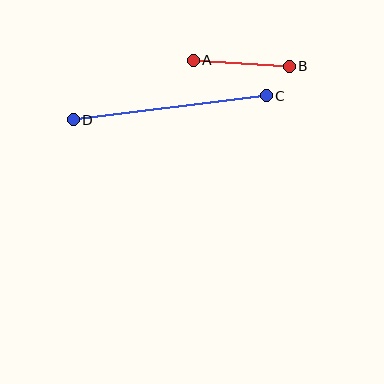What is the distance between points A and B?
The distance is approximately 96 pixels.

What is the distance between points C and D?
The distance is approximately 195 pixels.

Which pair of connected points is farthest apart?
Points C and D are farthest apart.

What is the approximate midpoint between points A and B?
The midpoint is at approximately (241, 63) pixels.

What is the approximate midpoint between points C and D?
The midpoint is at approximately (170, 108) pixels.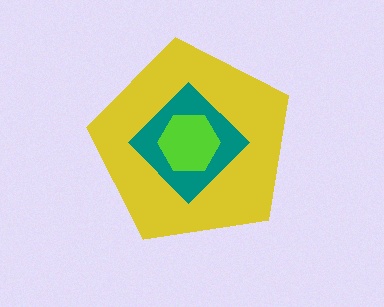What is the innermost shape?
The lime hexagon.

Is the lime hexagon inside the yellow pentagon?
Yes.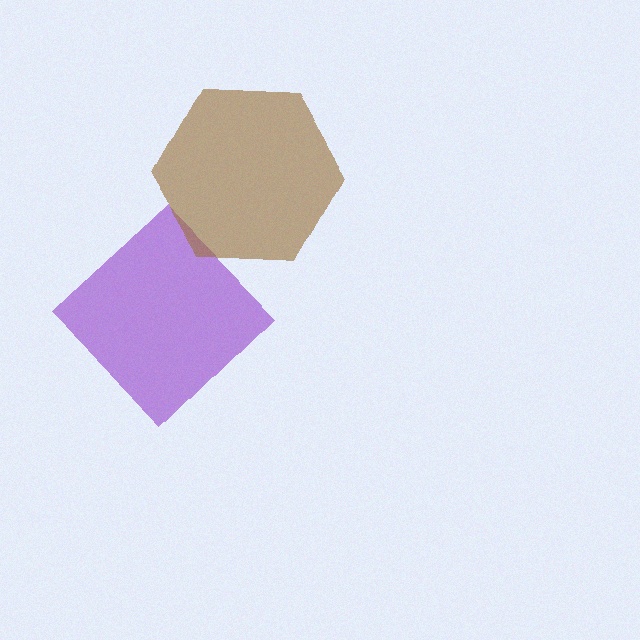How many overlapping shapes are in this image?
There are 2 overlapping shapes in the image.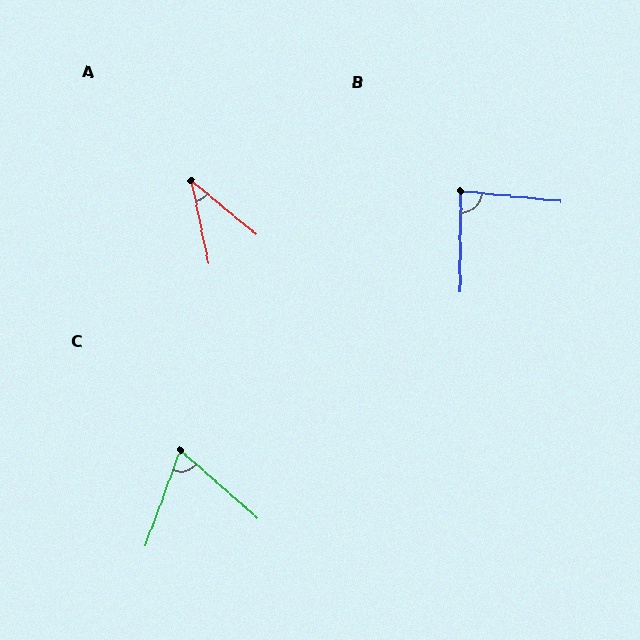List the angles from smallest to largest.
A (39°), C (69°), B (85°).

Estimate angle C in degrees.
Approximately 69 degrees.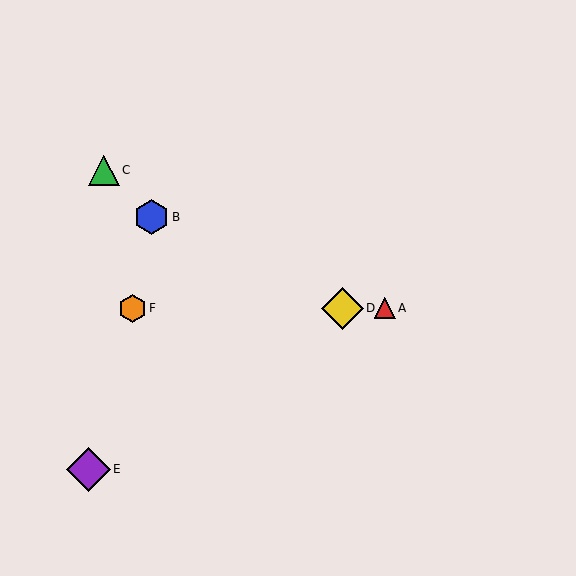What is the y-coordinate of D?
Object D is at y≈308.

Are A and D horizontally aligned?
Yes, both are at y≈308.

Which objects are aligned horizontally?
Objects A, D, F are aligned horizontally.